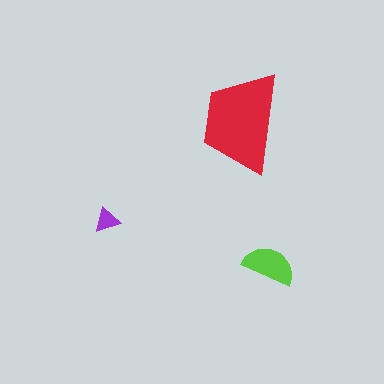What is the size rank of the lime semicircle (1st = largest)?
2nd.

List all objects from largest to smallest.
The red trapezoid, the lime semicircle, the purple triangle.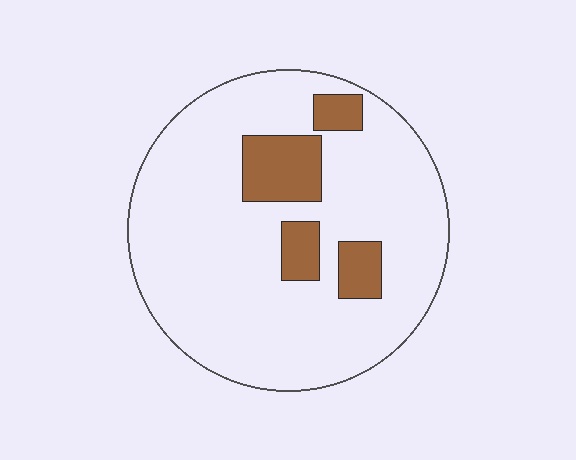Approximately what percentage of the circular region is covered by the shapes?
Approximately 15%.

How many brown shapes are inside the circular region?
4.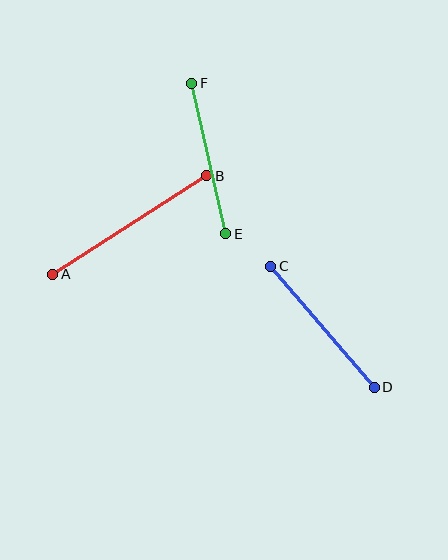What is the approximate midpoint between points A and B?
The midpoint is at approximately (130, 225) pixels.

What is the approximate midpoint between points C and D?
The midpoint is at approximately (323, 327) pixels.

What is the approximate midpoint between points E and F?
The midpoint is at approximately (209, 159) pixels.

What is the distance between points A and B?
The distance is approximately 183 pixels.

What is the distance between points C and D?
The distance is approximately 159 pixels.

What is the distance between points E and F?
The distance is approximately 154 pixels.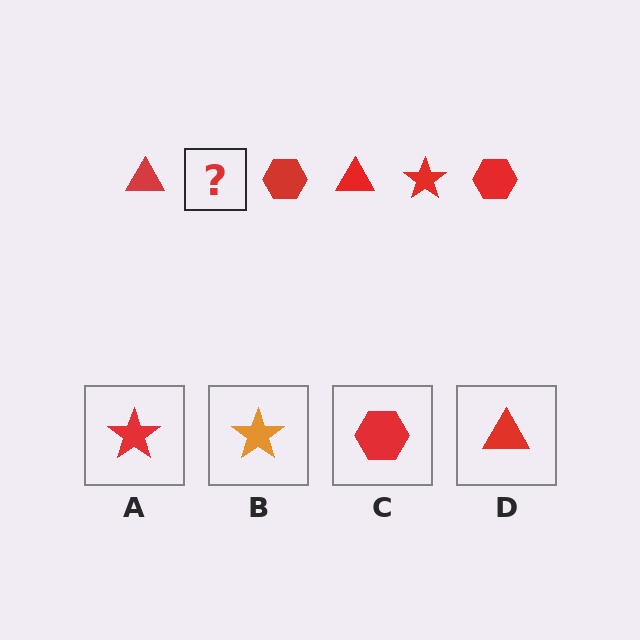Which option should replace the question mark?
Option A.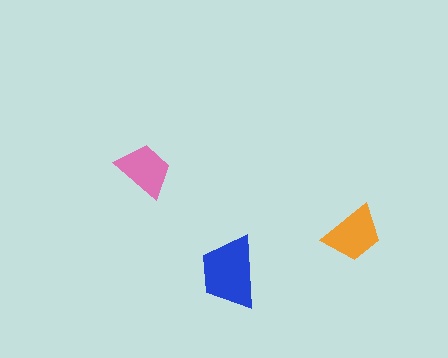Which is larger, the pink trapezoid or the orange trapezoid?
The orange one.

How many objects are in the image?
There are 3 objects in the image.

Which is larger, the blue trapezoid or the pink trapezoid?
The blue one.